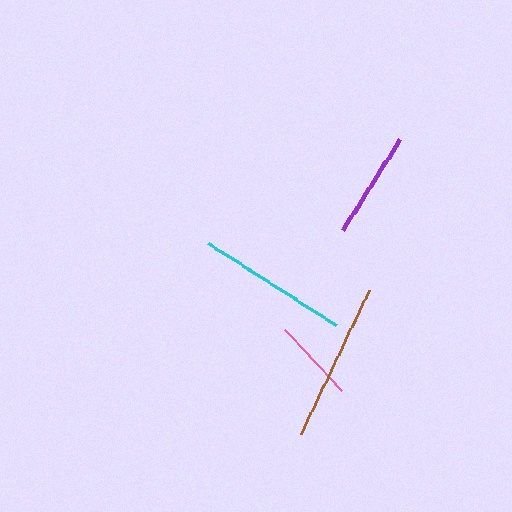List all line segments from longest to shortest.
From longest to shortest: brown, cyan, purple, pink.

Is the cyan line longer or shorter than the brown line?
The brown line is longer than the cyan line.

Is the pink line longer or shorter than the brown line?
The brown line is longer than the pink line.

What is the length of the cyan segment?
The cyan segment is approximately 151 pixels long.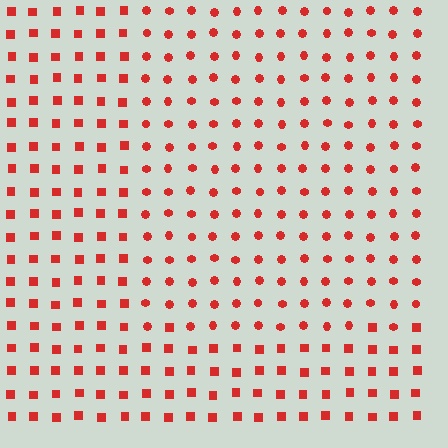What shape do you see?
I see a rectangle.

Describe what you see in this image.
The image is filled with small red elements arranged in a uniform grid. A rectangle-shaped region contains circles, while the surrounding area contains squares. The boundary is defined purely by the change in element shape.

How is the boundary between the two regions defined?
The boundary is defined by a change in element shape: circles inside vs. squares outside. All elements share the same color and spacing.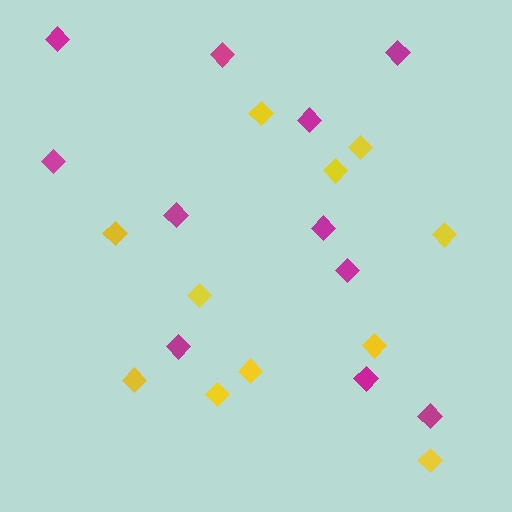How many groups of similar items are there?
There are 2 groups: one group of magenta diamonds (11) and one group of yellow diamonds (11).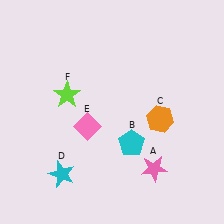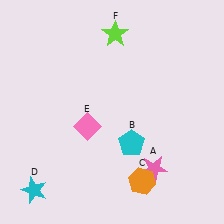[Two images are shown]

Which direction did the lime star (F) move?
The lime star (F) moved up.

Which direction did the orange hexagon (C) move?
The orange hexagon (C) moved down.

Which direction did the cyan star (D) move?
The cyan star (D) moved left.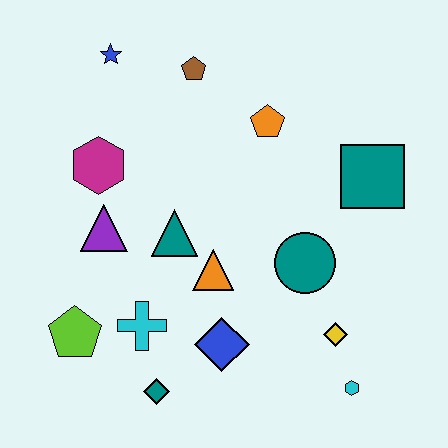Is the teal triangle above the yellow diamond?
Yes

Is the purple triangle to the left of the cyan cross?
Yes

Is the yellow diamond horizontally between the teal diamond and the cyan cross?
No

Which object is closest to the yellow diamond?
The cyan hexagon is closest to the yellow diamond.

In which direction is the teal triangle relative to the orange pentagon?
The teal triangle is below the orange pentagon.